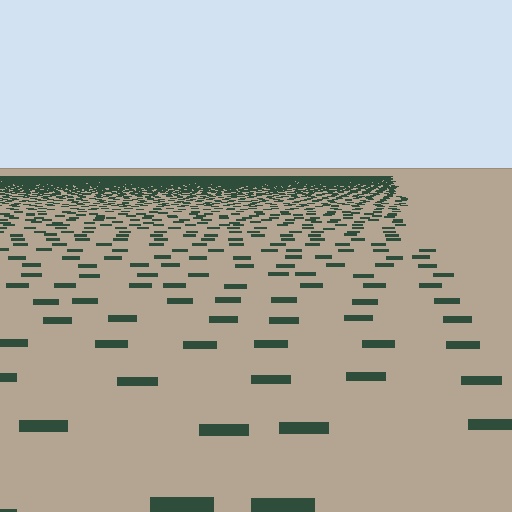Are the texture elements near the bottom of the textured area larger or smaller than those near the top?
Larger. Near the bottom, elements are closer to the viewer and appear at a bigger on-screen size.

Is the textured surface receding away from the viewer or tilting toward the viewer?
The surface is receding away from the viewer. Texture elements get smaller and denser toward the top.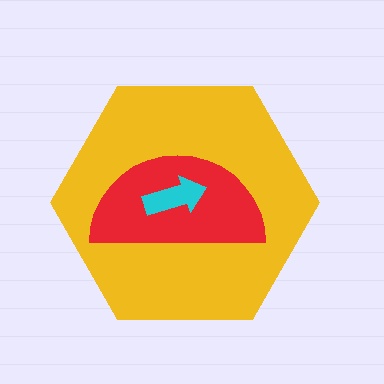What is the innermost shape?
The cyan arrow.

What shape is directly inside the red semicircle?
The cyan arrow.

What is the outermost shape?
The yellow hexagon.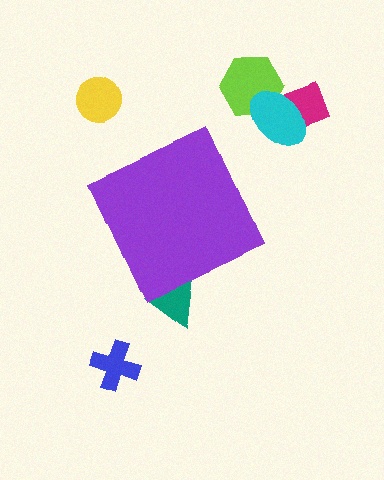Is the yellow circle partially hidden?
No, the yellow circle is fully visible.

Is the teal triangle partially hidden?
Yes, the teal triangle is partially hidden behind the purple diamond.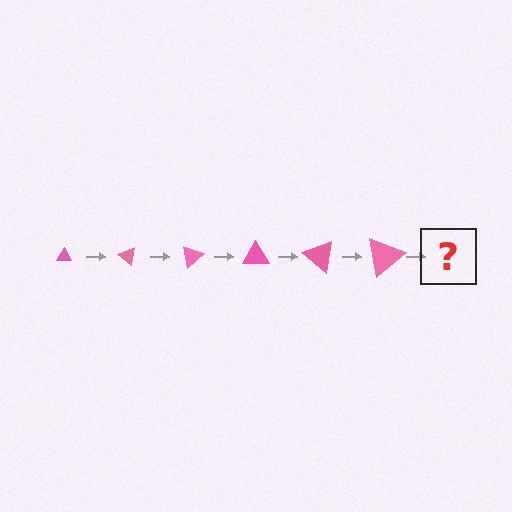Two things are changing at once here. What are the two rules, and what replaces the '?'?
The two rules are that the triangle grows larger each step and it rotates 40 degrees each step. The '?' should be a triangle, larger than the previous one and rotated 240 degrees from the start.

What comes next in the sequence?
The next element should be a triangle, larger than the previous one and rotated 240 degrees from the start.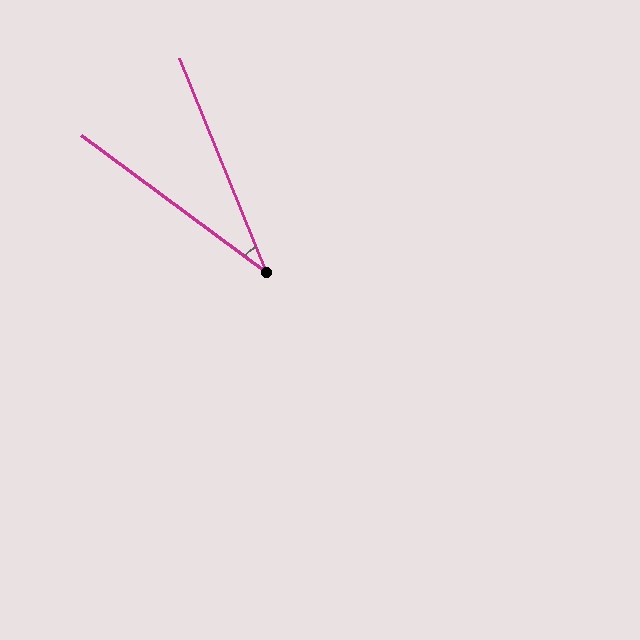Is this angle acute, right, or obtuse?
It is acute.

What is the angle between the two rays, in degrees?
Approximately 31 degrees.